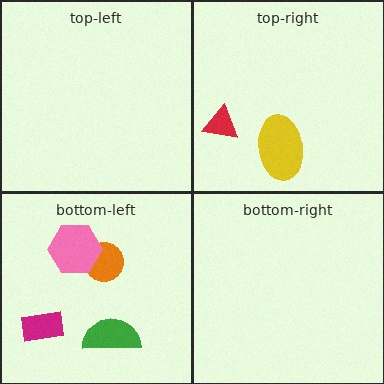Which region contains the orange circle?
The bottom-left region.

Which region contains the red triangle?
The top-right region.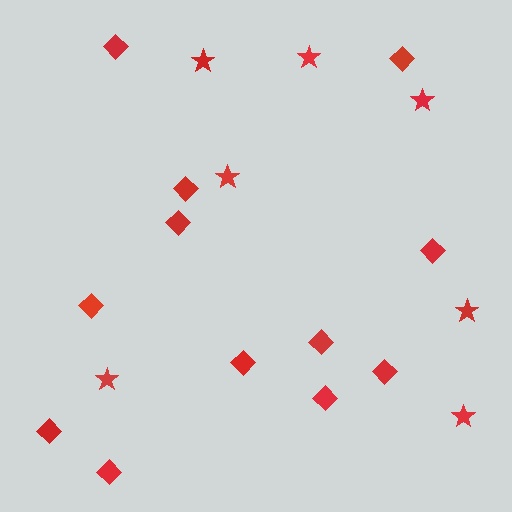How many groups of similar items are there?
There are 2 groups: one group of stars (7) and one group of diamonds (12).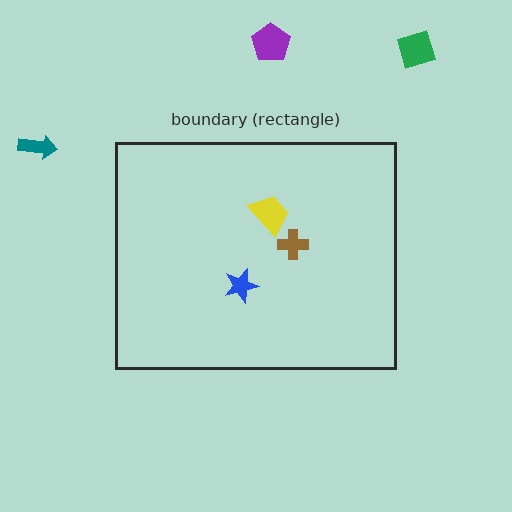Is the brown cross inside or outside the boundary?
Inside.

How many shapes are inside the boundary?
3 inside, 3 outside.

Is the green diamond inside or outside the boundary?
Outside.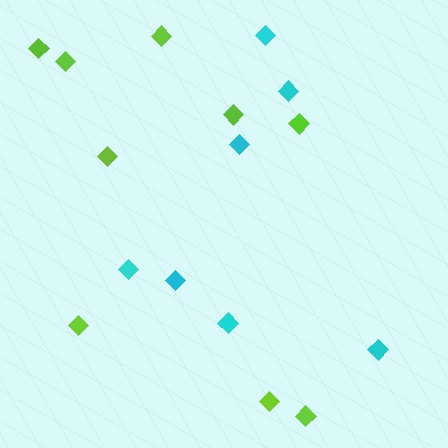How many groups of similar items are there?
There are 2 groups: one group of lime diamonds (9) and one group of cyan diamonds (7).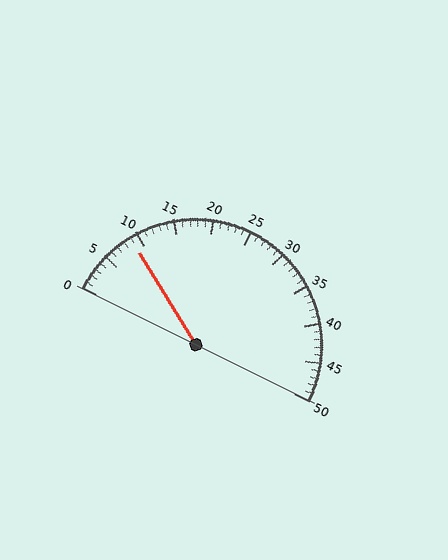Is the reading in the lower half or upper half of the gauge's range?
The reading is in the lower half of the range (0 to 50).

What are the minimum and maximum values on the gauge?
The gauge ranges from 0 to 50.